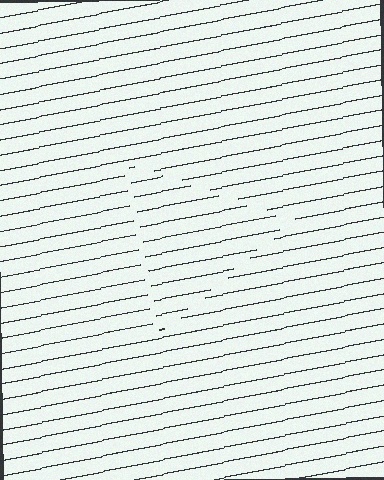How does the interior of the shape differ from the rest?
The interior of the shape contains the same grating, shifted by half a period — the contour is defined by the phase discontinuity where line-ends from the inner and outer gratings abut.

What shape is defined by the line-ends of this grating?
An illusory triangle. The interior of the shape contains the same grating, shifted by half a period — the contour is defined by the phase discontinuity where line-ends from the inner and outer gratings abut.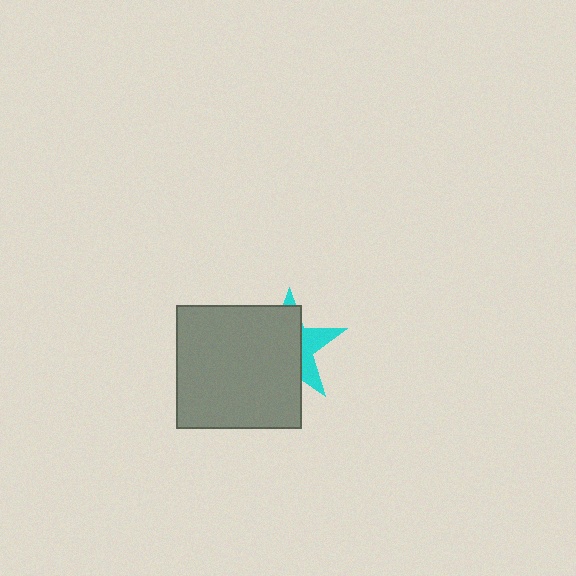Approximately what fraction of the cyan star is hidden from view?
Roughly 66% of the cyan star is hidden behind the gray rectangle.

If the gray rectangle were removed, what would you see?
You would see the complete cyan star.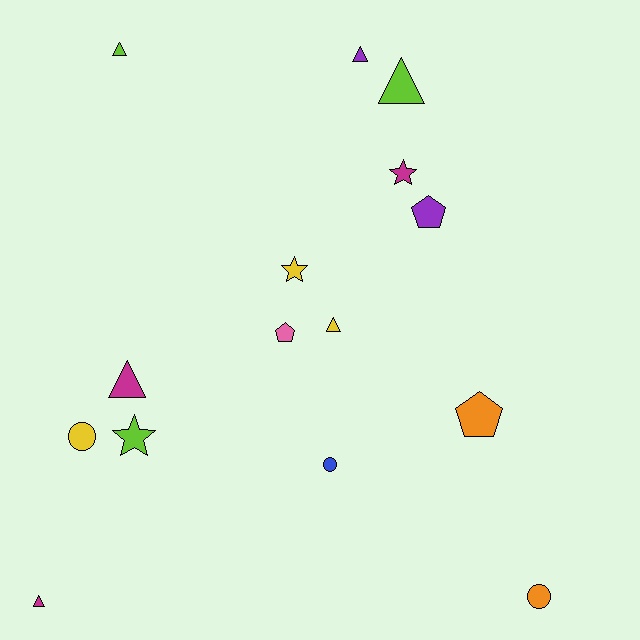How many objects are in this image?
There are 15 objects.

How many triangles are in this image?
There are 6 triangles.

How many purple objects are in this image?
There are 2 purple objects.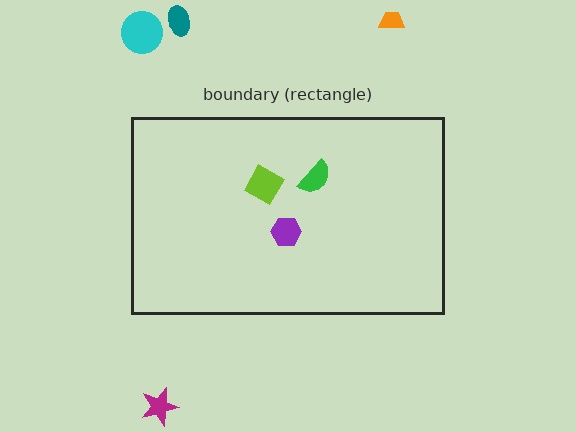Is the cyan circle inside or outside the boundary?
Outside.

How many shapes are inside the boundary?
3 inside, 4 outside.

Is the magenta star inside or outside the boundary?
Outside.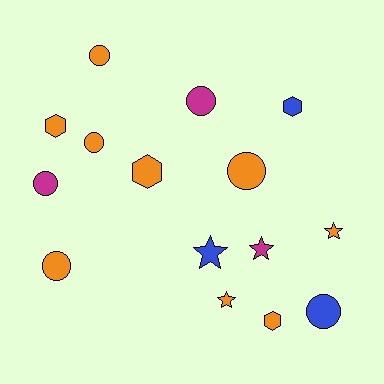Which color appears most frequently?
Orange, with 9 objects.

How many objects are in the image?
There are 15 objects.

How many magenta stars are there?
There is 1 magenta star.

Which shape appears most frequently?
Circle, with 7 objects.